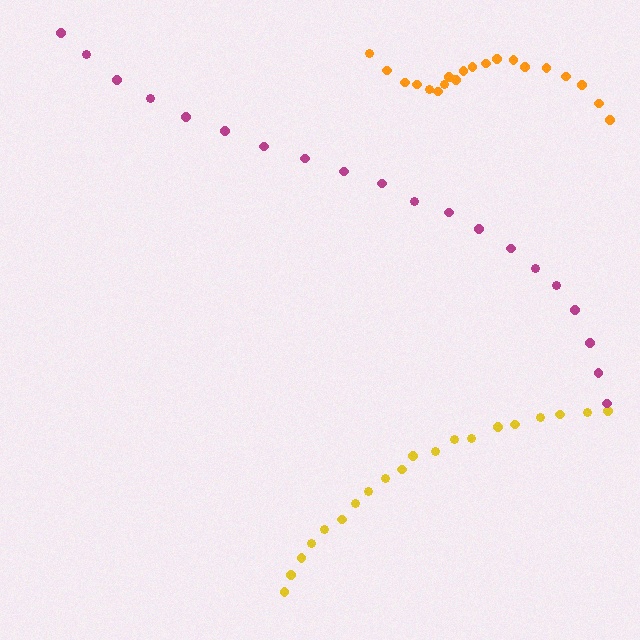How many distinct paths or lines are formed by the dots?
There are 3 distinct paths.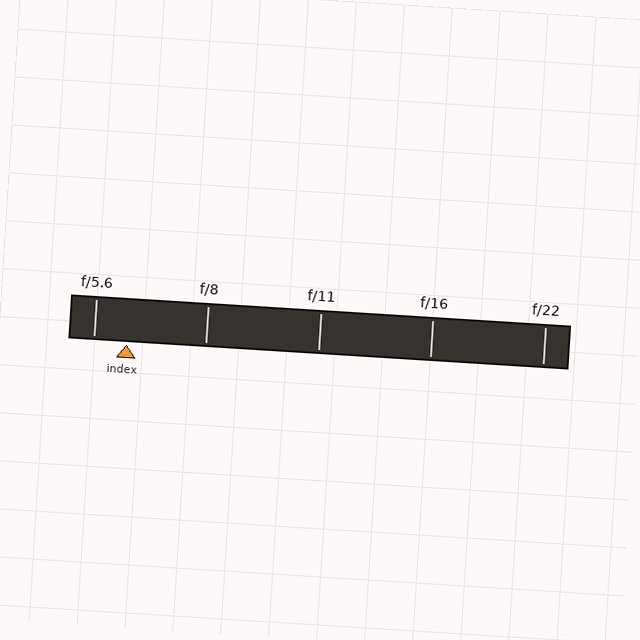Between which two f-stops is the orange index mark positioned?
The index mark is between f/5.6 and f/8.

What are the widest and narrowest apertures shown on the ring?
The widest aperture shown is f/5.6 and the narrowest is f/22.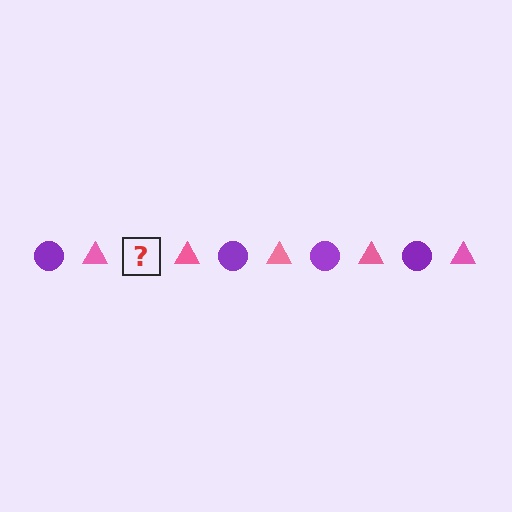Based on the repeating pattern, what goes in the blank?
The blank should be a purple circle.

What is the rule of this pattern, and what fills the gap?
The rule is that the pattern alternates between purple circle and pink triangle. The gap should be filled with a purple circle.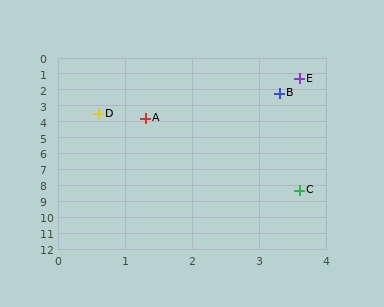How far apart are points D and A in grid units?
Points D and A are about 0.8 grid units apart.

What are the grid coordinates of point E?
Point E is at approximately (3.6, 1.3).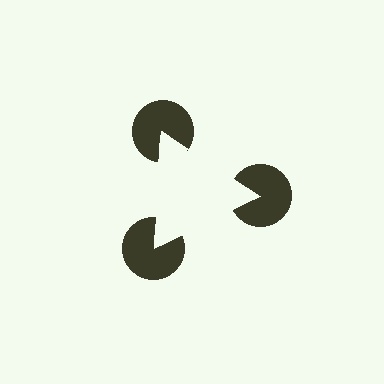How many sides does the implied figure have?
3 sides.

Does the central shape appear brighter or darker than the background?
It typically appears slightly brighter than the background, even though no actual brightness change is drawn.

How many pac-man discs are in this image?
There are 3 — one at each vertex of the illusory triangle.